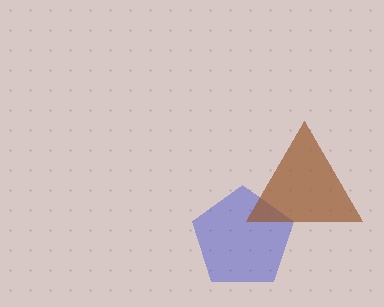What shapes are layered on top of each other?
The layered shapes are: a blue pentagon, a brown triangle.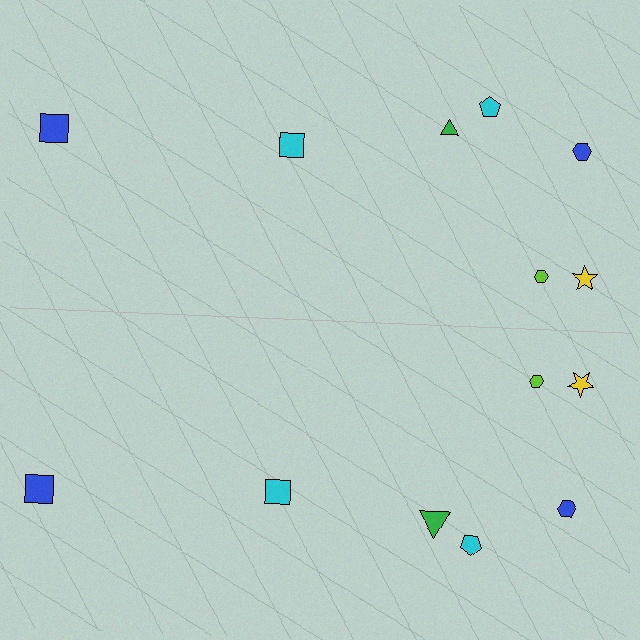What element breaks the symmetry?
The green triangle on the bottom side has a different size than its mirror counterpart.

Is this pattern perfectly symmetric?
No, the pattern is not perfectly symmetric. The green triangle on the bottom side has a different size than its mirror counterpart.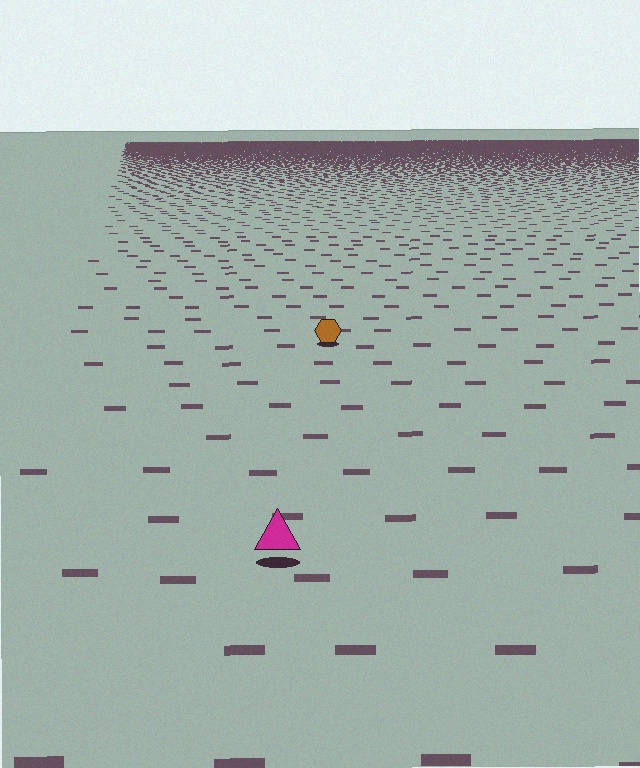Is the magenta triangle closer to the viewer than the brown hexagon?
Yes. The magenta triangle is closer — you can tell from the texture gradient: the ground texture is coarser near it.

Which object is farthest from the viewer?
The brown hexagon is farthest from the viewer. It appears smaller and the ground texture around it is denser.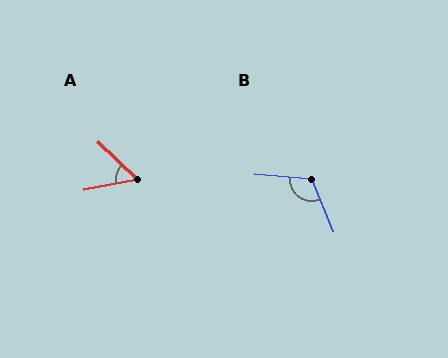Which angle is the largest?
B, at approximately 116 degrees.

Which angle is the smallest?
A, at approximately 55 degrees.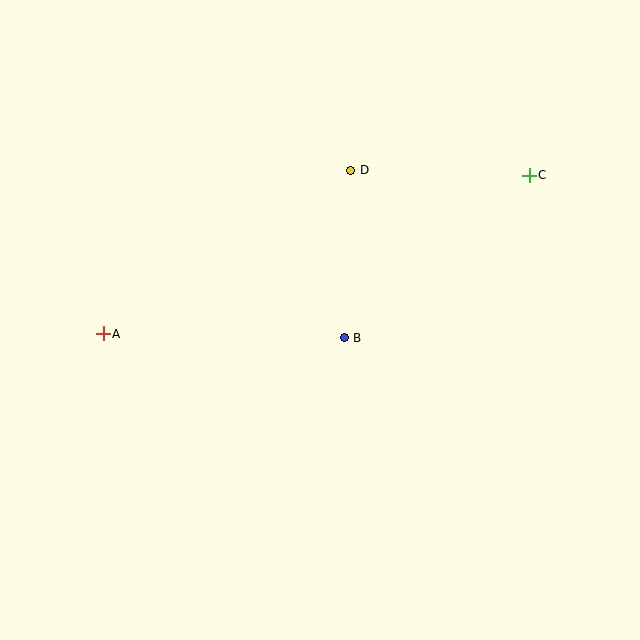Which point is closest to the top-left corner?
Point A is closest to the top-left corner.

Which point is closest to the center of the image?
Point B at (344, 338) is closest to the center.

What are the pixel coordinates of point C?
Point C is at (529, 175).